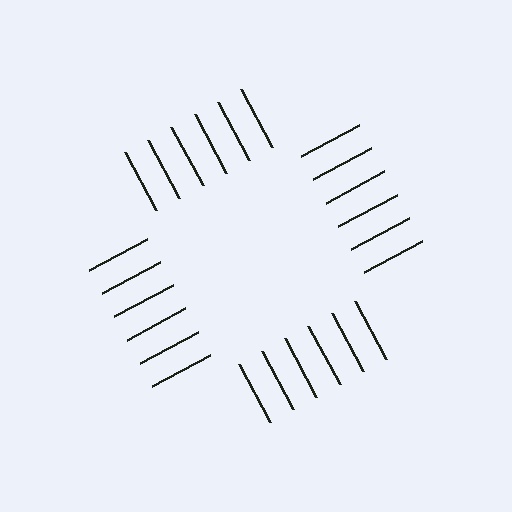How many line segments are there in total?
24 — 6 along each of the 4 edges.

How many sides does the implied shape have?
4 sides — the line-ends trace a square.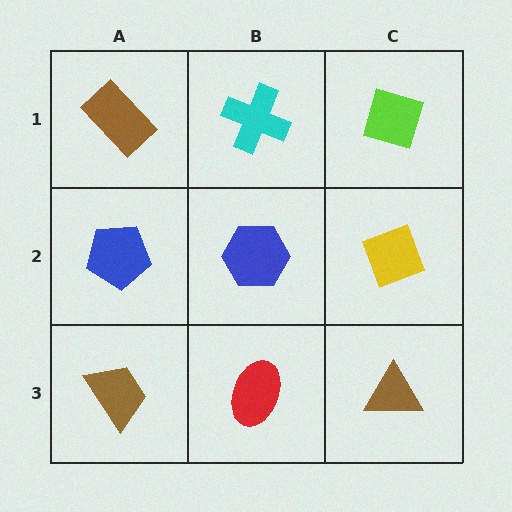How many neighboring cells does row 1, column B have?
3.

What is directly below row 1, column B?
A blue hexagon.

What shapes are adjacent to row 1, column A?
A blue pentagon (row 2, column A), a cyan cross (row 1, column B).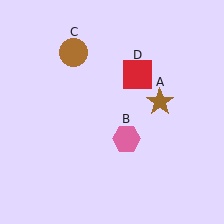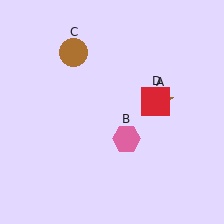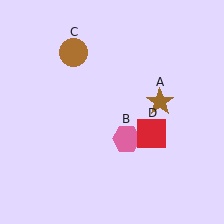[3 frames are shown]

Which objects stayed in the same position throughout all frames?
Brown star (object A) and pink hexagon (object B) and brown circle (object C) remained stationary.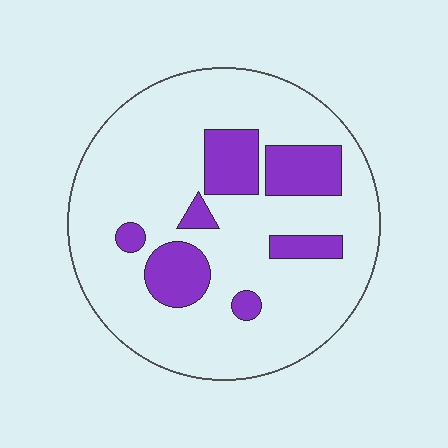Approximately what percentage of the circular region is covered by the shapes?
Approximately 20%.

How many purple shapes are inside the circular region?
7.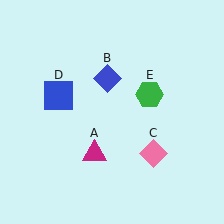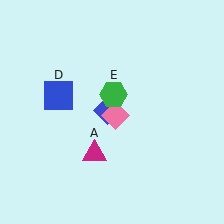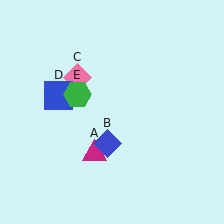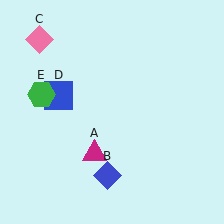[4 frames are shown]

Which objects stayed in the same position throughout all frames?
Magenta triangle (object A) and blue square (object D) remained stationary.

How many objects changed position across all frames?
3 objects changed position: blue diamond (object B), pink diamond (object C), green hexagon (object E).